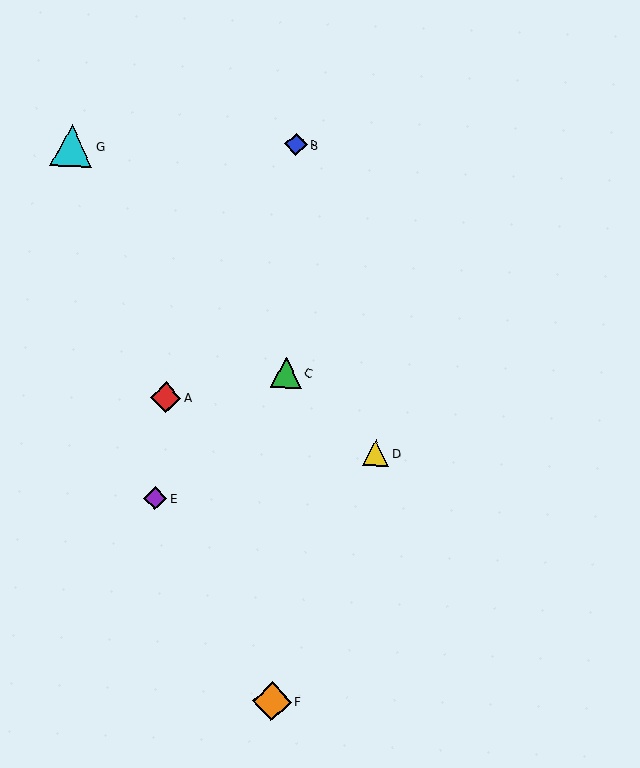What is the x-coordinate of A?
Object A is at x≈166.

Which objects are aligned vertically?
Objects B, C, F are aligned vertically.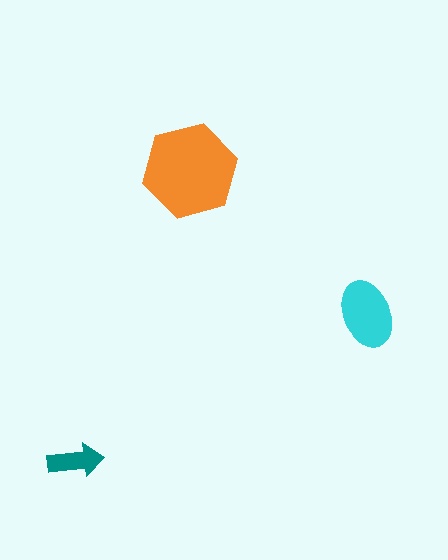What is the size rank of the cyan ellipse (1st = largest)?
2nd.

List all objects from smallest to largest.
The teal arrow, the cyan ellipse, the orange hexagon.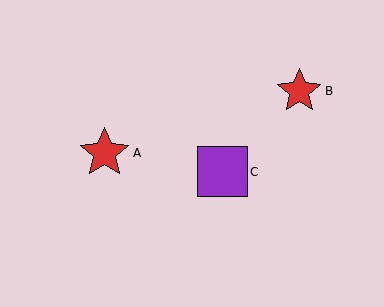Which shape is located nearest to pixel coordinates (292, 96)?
The red star (labeled B) at (299, 91) is nearest to that location.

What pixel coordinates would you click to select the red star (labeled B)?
Click at (299, 91) to select the red star B.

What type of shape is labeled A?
Shape A is a red star.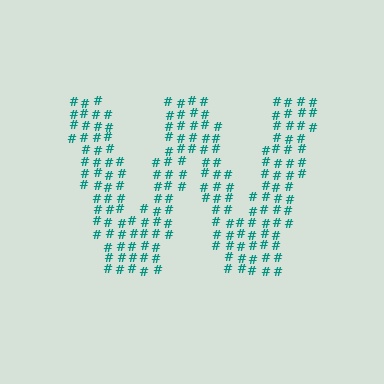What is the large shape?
The large shape is the letter W.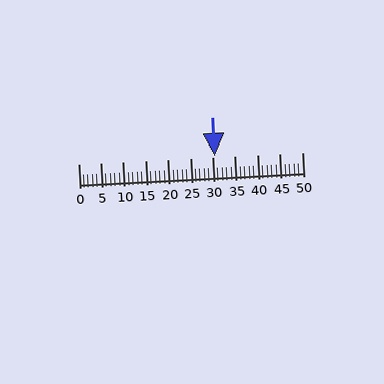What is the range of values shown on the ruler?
The ruler shows values from 0 to 50.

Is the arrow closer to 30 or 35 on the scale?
The arrow is closer to 30.